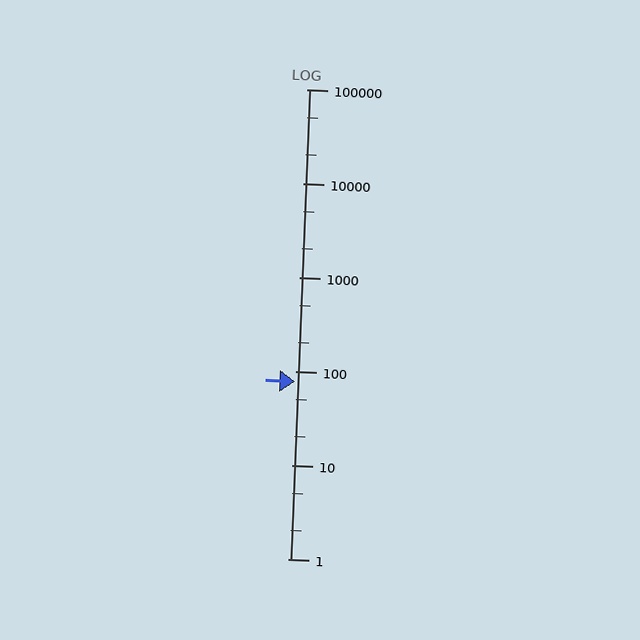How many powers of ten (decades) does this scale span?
The scale spans 5 decades, from 1 to 100000.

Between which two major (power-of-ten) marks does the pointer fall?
The pointer is between 10 and 100.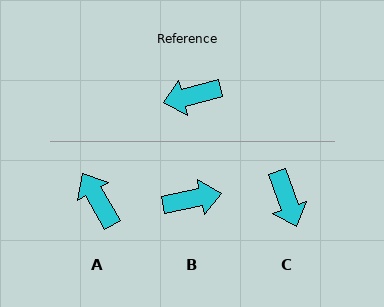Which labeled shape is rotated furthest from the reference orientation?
B, about 177 degrees away.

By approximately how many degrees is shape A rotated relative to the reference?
Approximately 74 degrees clockwise.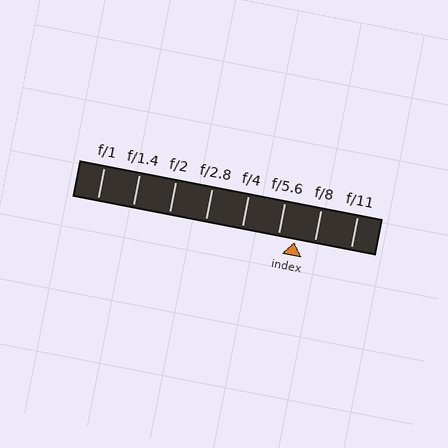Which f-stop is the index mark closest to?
The index mark is closest to f/5.6.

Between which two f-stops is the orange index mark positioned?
The index mark is between f/5.6 and f/8.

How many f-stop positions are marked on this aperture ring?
There are 8 f-stop positions marked.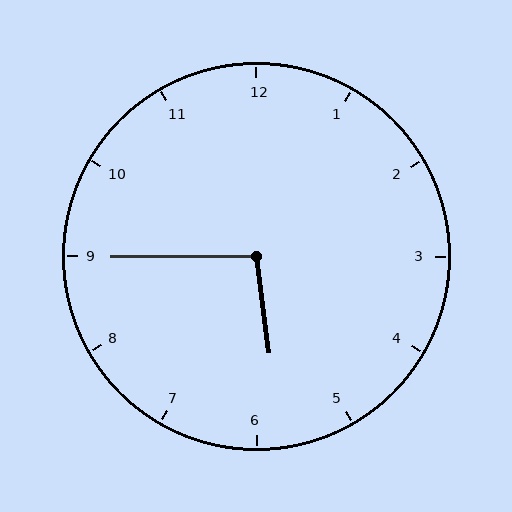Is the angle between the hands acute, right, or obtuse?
It is obtuse.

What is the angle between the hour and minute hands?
Approximately 98 degrees.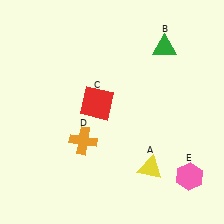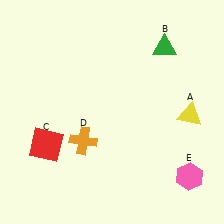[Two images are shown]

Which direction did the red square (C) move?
The red square (C) moved left.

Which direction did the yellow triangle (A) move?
The yellow triangle (A) moved up.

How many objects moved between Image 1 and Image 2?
2 objects moved between the two images.